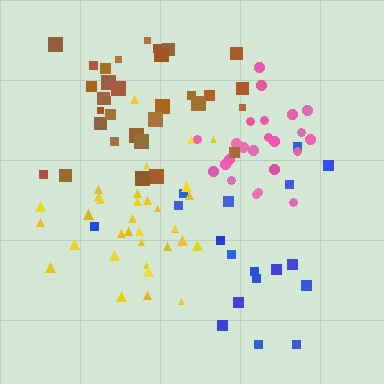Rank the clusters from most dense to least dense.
pink, yellow, brown, blue.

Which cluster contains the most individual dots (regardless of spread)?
Yellow (34).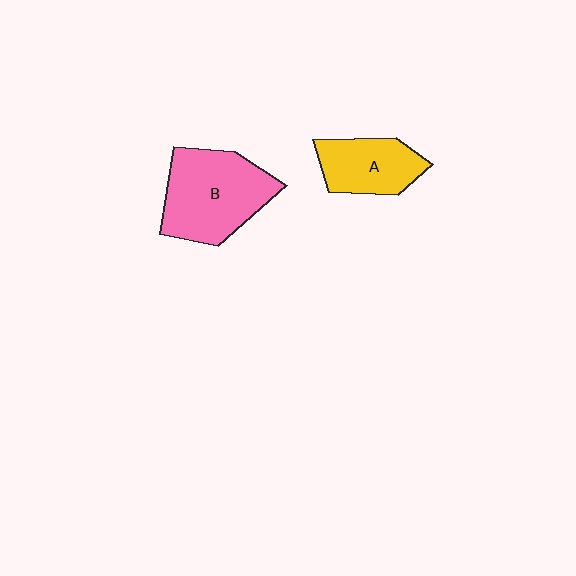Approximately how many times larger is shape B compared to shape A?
Approximately 1.6 times.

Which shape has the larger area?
Shape B (pink).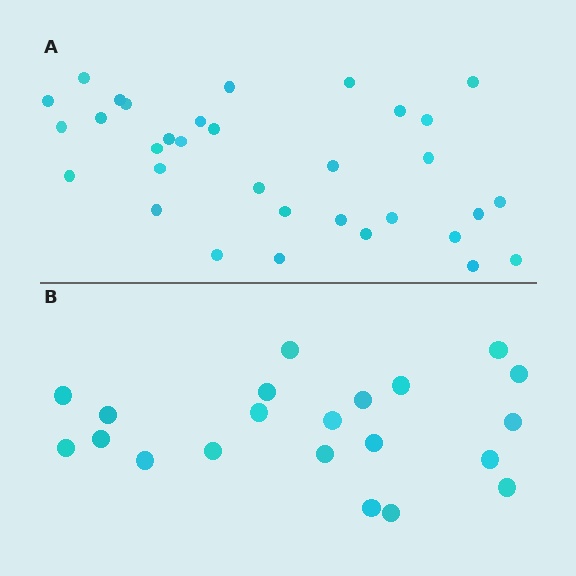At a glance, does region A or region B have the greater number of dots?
Region A (the top region) has more dots.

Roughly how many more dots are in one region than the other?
Region A has roughly 12 or so more dots than region B.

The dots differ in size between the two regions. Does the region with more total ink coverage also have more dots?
No. Region B has more total ink coverage because its dots are larger, but region A actually contains more individual dots. Total area can be misleading — the number of items is what matters here.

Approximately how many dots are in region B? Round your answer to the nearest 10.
About 20 dots. (The exact count is 21, which rounds to 20.)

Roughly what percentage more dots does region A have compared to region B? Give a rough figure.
About 55% more.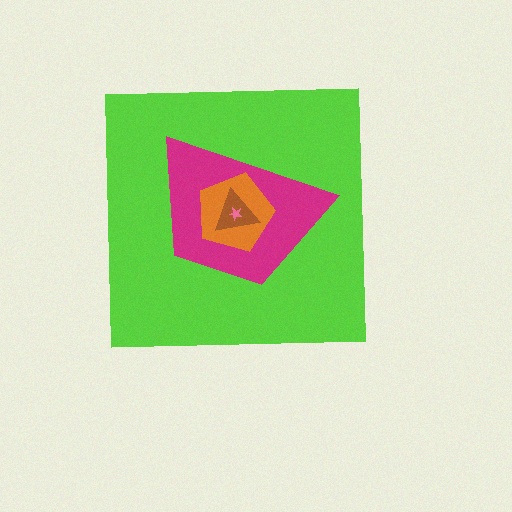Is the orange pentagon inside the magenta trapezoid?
Yes.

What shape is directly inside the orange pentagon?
The brown triangle.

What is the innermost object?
The pink star.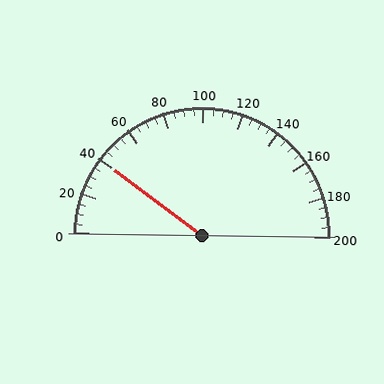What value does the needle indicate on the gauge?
The needle indicates approximately 40.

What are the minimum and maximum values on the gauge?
The gauge ranges from 0 to 200.